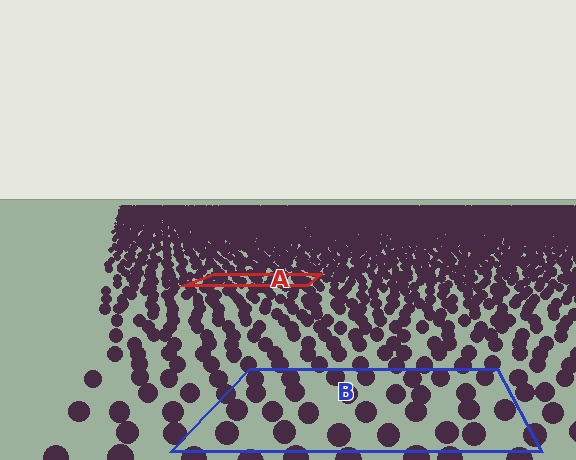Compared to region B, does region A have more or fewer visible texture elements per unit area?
Region A has more texture elements per unit area — they are packed more densely because it is farther away.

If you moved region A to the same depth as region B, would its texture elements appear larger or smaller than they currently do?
They would appear larger. At a closer depth, the same texture elements are projected at a bigger on-screen size.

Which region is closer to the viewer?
Region B is closer. The texture elements there are larger and more spread out.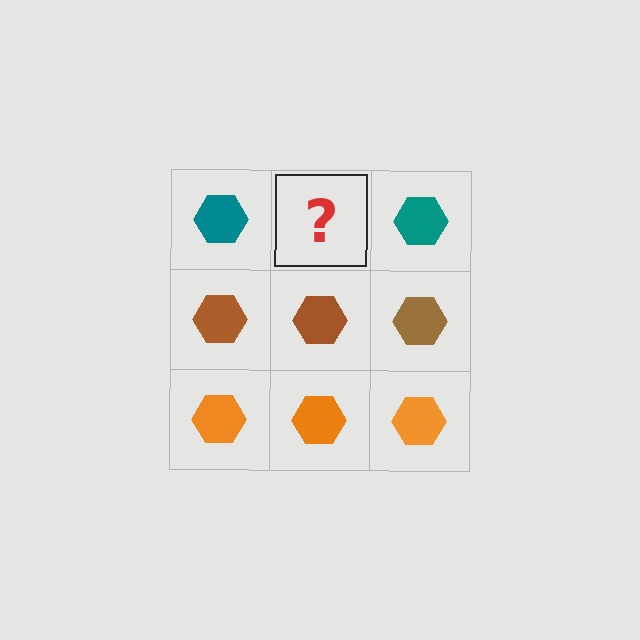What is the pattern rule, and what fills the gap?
The rule is that each row has a consistent color. The gap should be filled with a teal hexagon.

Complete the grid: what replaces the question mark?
The question mark should be replaced with a teal hexagon.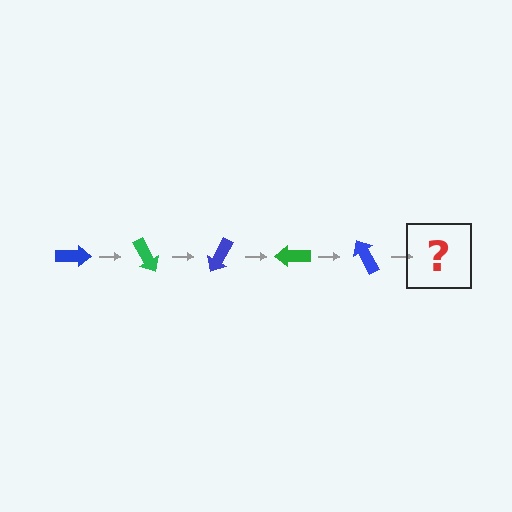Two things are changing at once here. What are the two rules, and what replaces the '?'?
The two rules are that it rotates 60 degrees each step and the color cycles through blue and green. The '?' should be a green arrow, rotated 300 degrees from the start.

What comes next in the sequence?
The next element should be a green arrow, rotated 300 degrees from the start.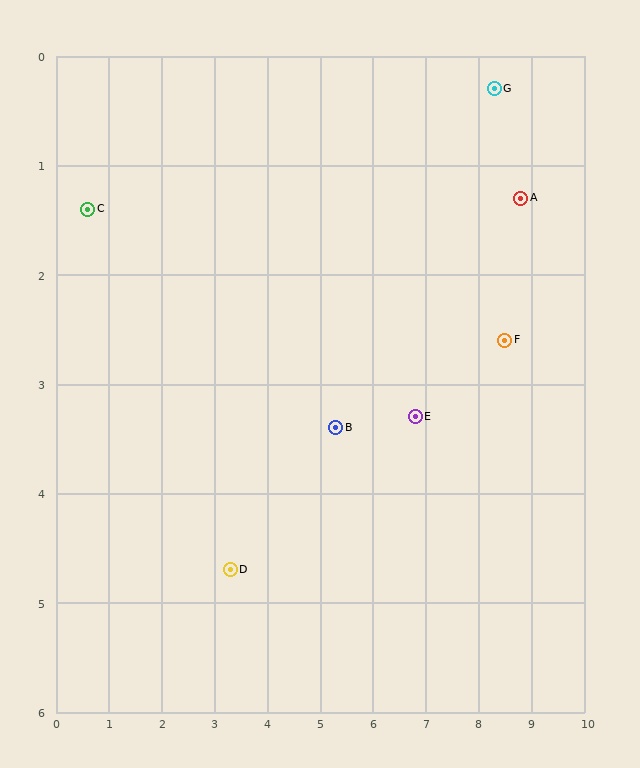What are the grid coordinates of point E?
Point E is at approximately (6.8, 3.3).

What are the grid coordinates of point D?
Point D is at approximately (3.3, 4.7).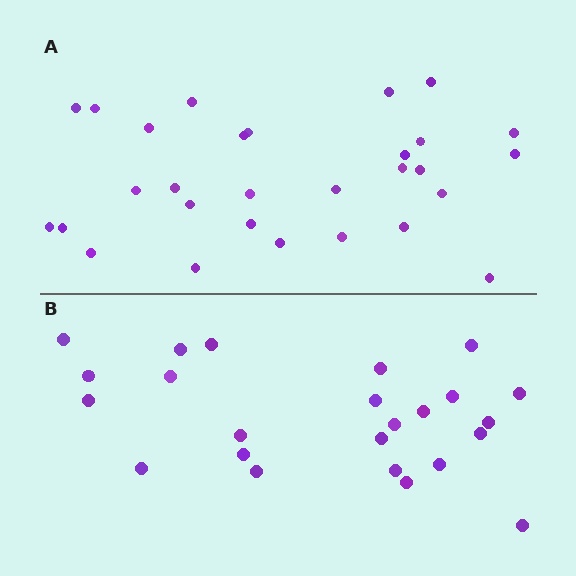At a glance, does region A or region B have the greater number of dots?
Region A (the top region) has more dots.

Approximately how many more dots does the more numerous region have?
Region A has about 5 more dots than region B.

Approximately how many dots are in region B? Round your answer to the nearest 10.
About 20 dots. (The exact count is 24, which rounds to 20.)